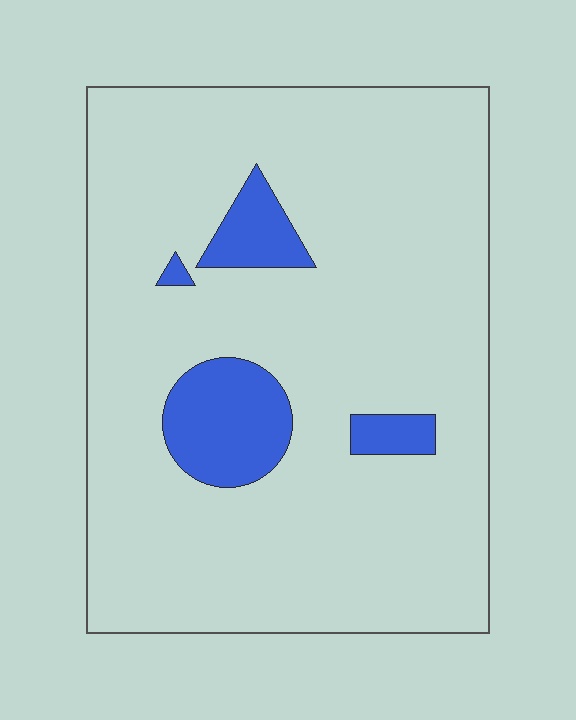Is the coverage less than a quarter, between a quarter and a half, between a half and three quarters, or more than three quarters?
Less than a quarter.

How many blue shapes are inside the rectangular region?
4.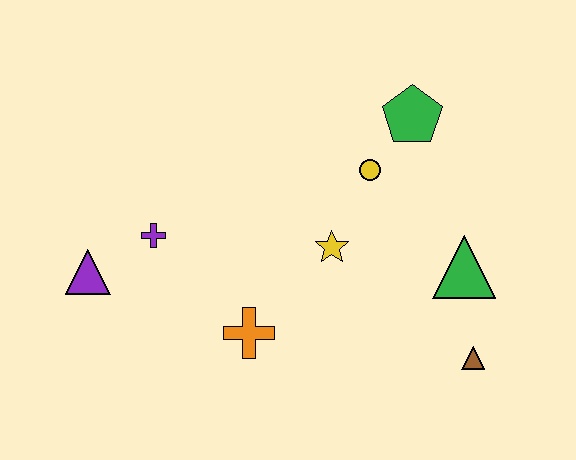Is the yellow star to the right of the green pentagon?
No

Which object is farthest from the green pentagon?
The purple triangle is farthest from the green pentagon.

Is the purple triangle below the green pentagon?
Yes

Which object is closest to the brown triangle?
The green triangle is closest to the brown triangle.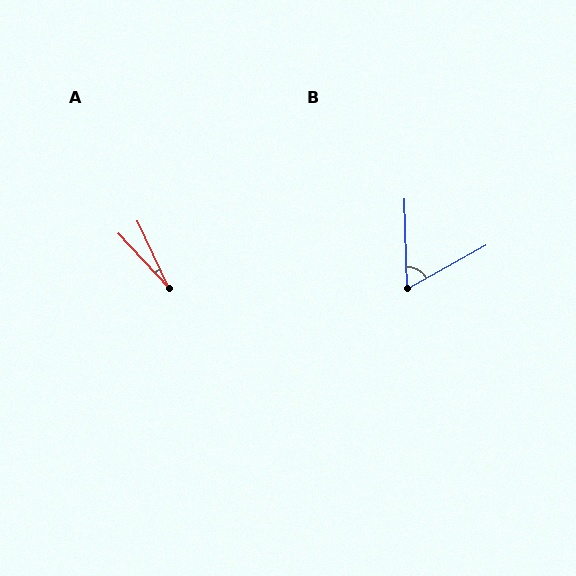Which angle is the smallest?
A, at approximately 18 degrees.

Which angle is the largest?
B, at approximately 63 degrees.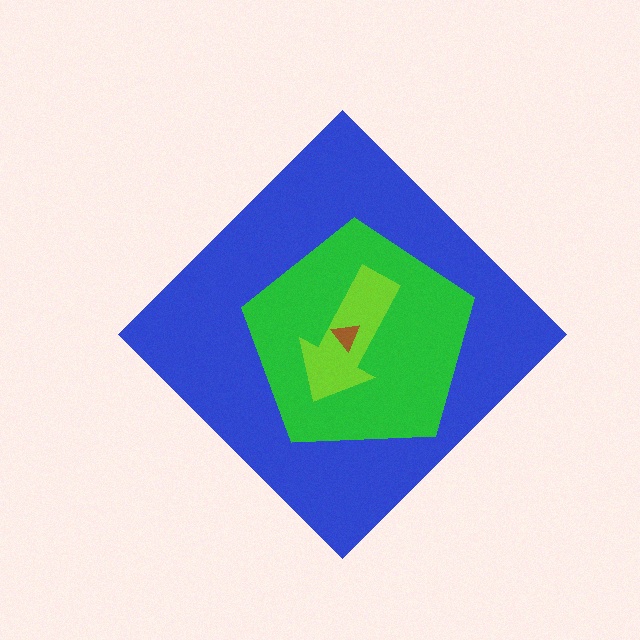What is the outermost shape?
The blue diamond.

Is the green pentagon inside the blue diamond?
Yes.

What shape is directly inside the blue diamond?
The green pentagon.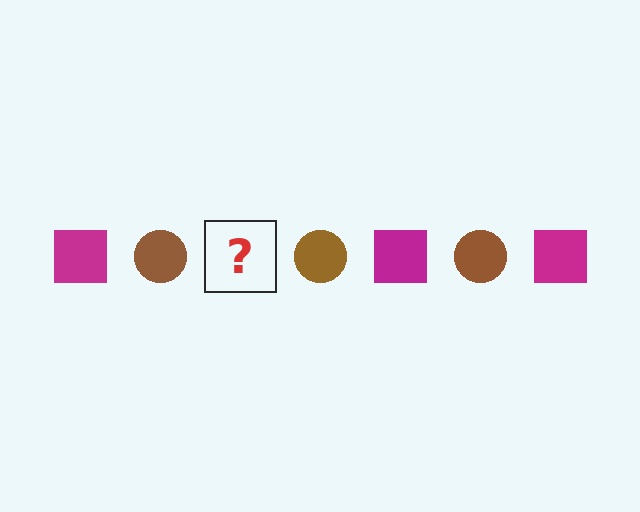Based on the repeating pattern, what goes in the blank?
The blank should be a magenta square.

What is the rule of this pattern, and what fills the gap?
The rule is that the pattern alternates between magenta square and brown circle. The gap should be filled with a magenta square.